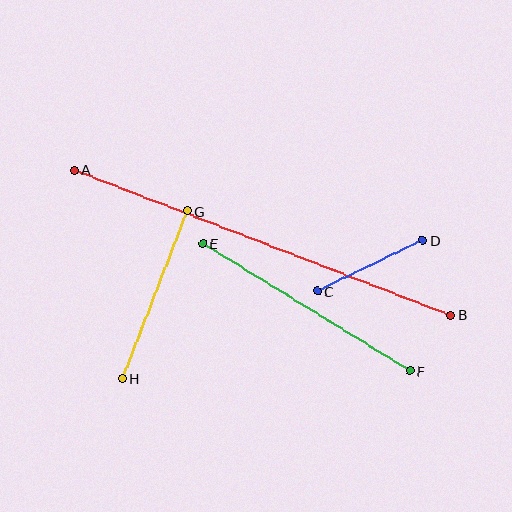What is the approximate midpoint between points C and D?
The midpoint is at approximately (370, 266) pixels.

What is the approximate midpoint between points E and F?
The midpoint is at approximately (306, 307) pixels.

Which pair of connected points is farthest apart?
Points A and B are farthest apart.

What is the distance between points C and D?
The distance is approximately 117 pixels.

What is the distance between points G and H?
The distance is approximately 179 pixels.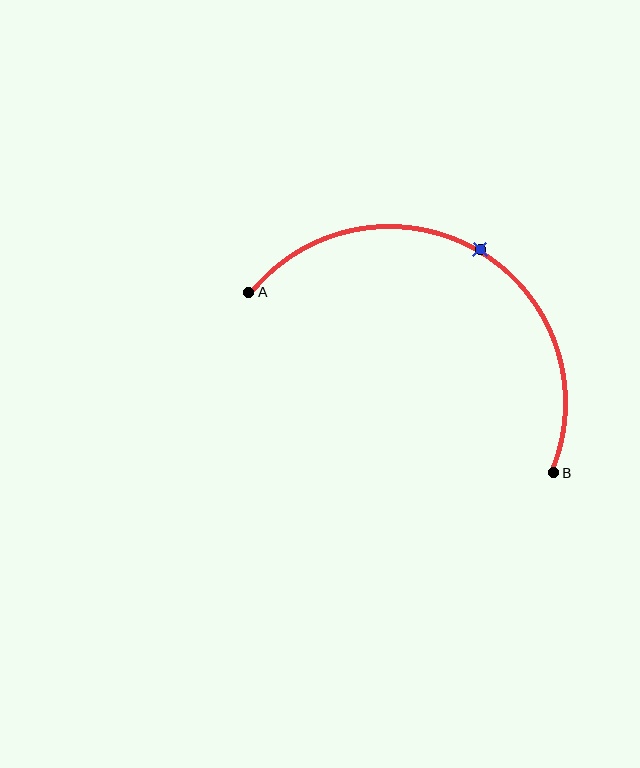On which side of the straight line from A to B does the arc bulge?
The arc bulges above the straight line connecting A and B.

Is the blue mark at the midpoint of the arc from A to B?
Yes. The blue mark lies on the arc at equal arc-length from both A and B — it is the arc midpoint.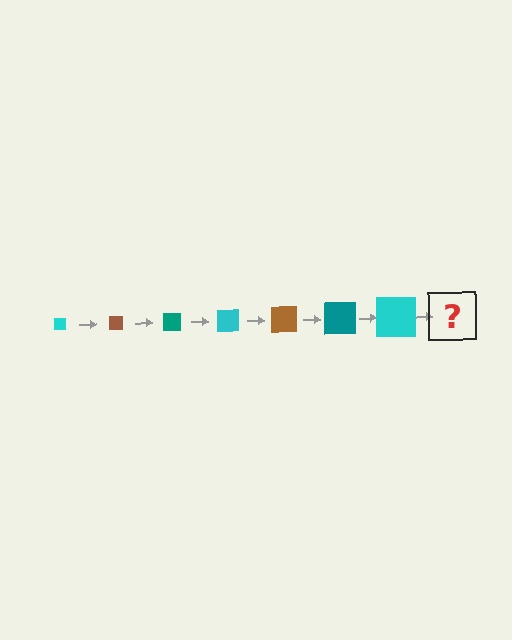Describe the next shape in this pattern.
It should be a brown square, larger than the previous one.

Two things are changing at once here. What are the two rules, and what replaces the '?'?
The two rules are that the square grows larger each step and the color cycles through cyan, brown, and teal. The '?' should be a brown square, larger than the previous one.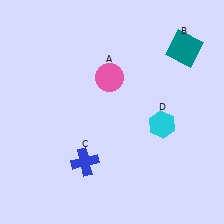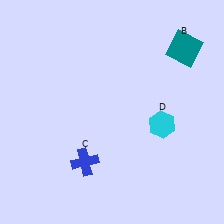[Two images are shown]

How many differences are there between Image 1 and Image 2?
There is 1 difference between the two images.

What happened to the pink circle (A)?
The pink circle (A) was removed in Image 2. It was in the top-left area of Image 1.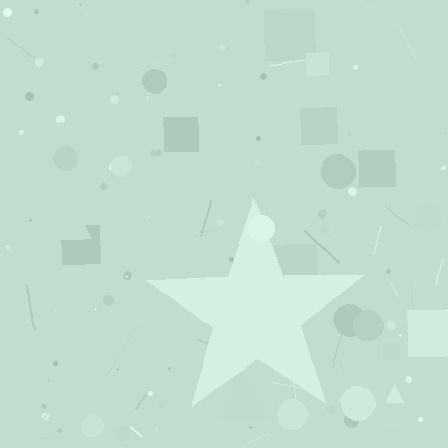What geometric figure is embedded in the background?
A star is embedded in the background.